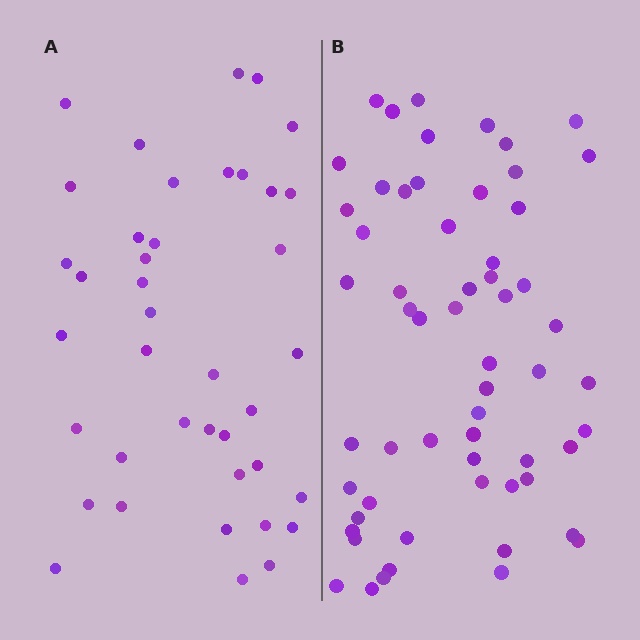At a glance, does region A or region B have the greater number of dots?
Region B (the right region) has more dots.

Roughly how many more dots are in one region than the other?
Region B has approximately 20 more dots than region A.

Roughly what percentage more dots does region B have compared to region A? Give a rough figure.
About 50% more.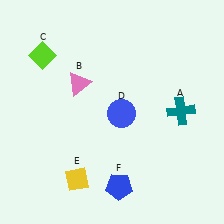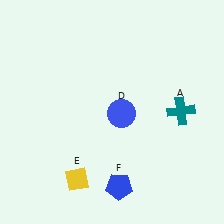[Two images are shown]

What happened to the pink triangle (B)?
The pink triangle (B) was removed in Image 2. It was in the top-left area of Image 1.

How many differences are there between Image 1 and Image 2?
There are 2 differences between the two images.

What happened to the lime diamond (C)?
The lime diamond (C) was removed in Image 2. It was in the top-left area of Image 1.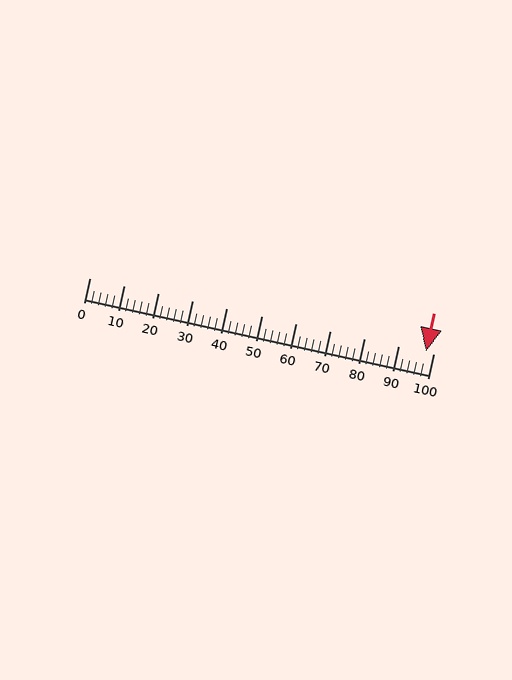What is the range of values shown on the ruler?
The ruler shows values from 0 to 100.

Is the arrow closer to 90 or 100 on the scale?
The arrow is closer to 100.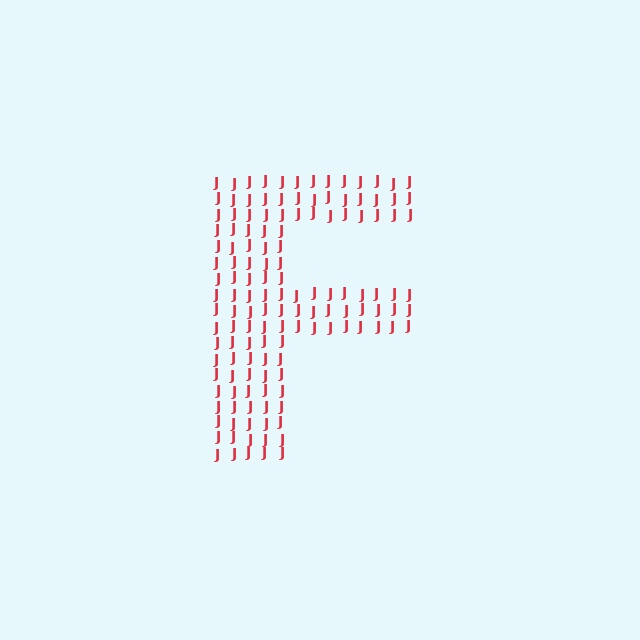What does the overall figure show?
The overall figure shows the letter F.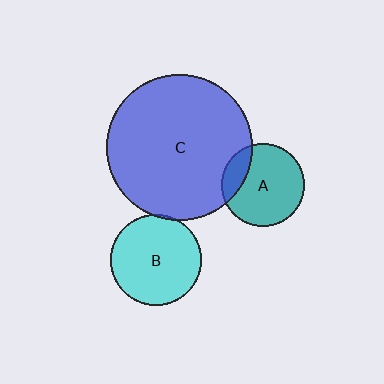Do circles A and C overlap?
Yes.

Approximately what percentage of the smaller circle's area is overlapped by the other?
Approximately 20%.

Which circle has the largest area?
Circle C (blue).